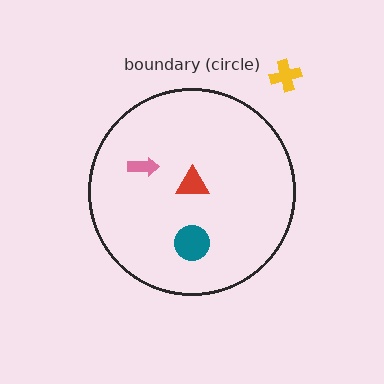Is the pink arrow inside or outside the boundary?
Inside.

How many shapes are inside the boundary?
3 inside, 1 outside.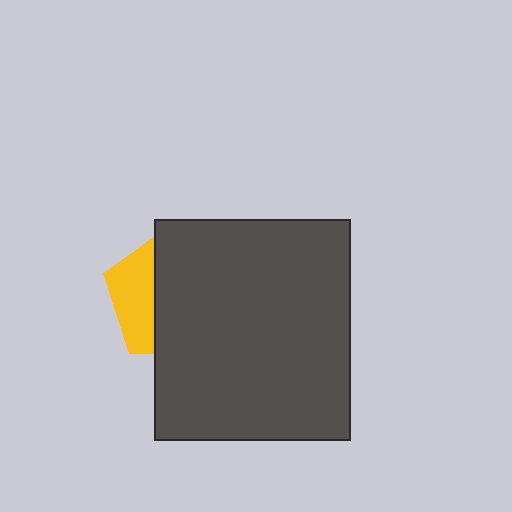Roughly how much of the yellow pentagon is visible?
A small part of it is visible (roughly 32%).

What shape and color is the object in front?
The object in front is a dark gray rectangle.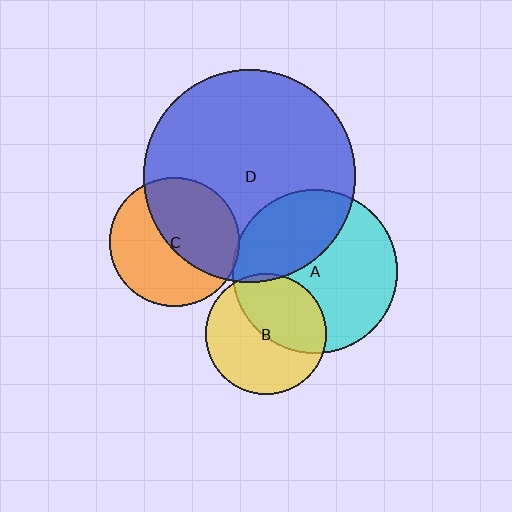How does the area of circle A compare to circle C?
Approximately 1.6 times.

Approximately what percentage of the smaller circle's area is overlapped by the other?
Approximately 5%.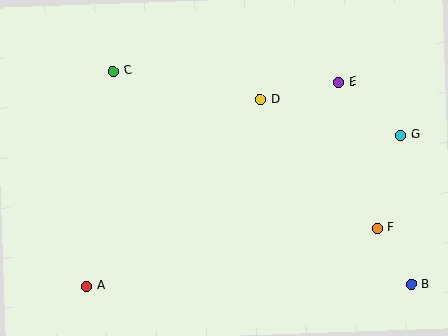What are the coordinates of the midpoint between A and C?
The midpoint between A and C is at (100, 179).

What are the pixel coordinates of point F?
Point F is at (378, 228).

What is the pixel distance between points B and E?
The distance between B and E is 215 pixels.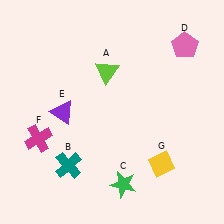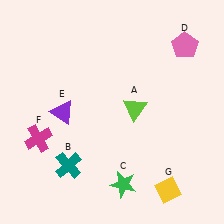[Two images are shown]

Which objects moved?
The objects that moved are: the lime triangle (A), the yellow diamond (G).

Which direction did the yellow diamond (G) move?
The yellow diamond (G) moved down.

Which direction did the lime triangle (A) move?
The lime triangle (A) moved down.